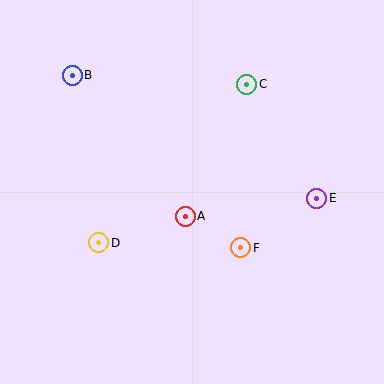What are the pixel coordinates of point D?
Point D is at (99, 243).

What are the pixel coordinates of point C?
Point C is at (247, 84).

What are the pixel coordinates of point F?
Point F is at (241, 248).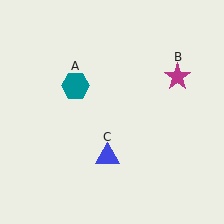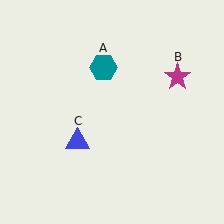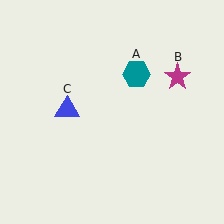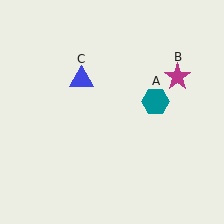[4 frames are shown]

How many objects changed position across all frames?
2 objects changed position: teal hexagon (object A), blue triangle (object C).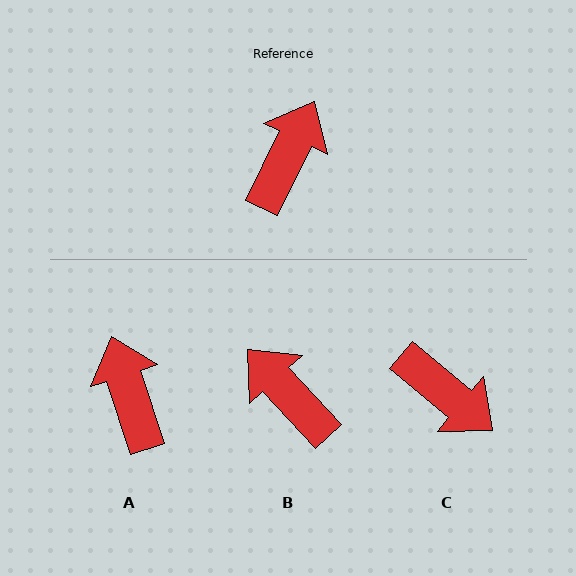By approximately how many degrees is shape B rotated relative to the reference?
Approximately 69 degrees counter-clockwise.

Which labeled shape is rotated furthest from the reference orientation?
C, about 104 degrees away.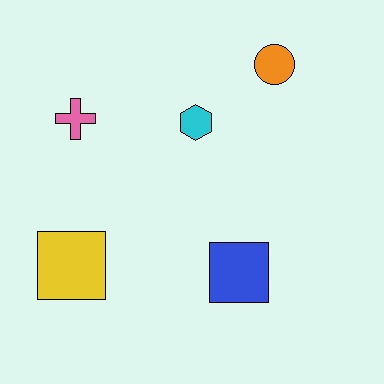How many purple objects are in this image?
There are no purple objects.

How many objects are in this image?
There are 5 objects.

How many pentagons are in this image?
There are no pentagons.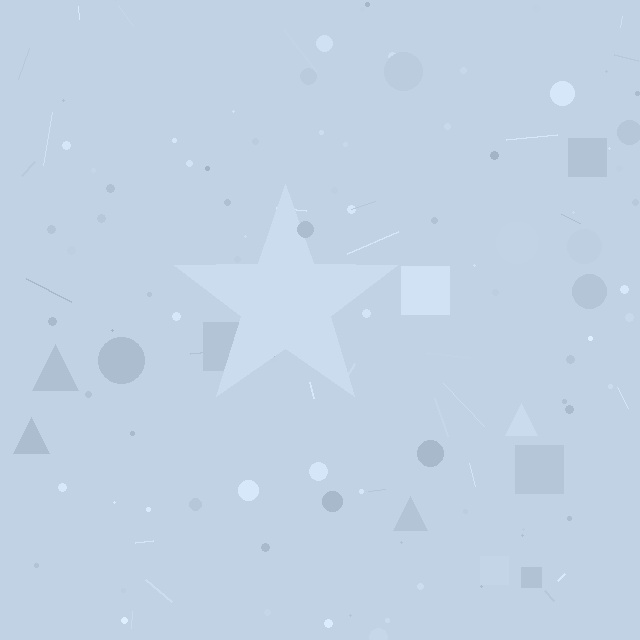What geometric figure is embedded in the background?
A star is embedded in the background.